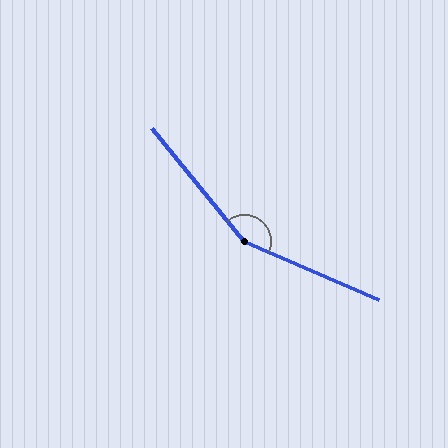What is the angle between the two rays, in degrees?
Approximately 153 degrees.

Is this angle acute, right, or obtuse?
It is obtuse.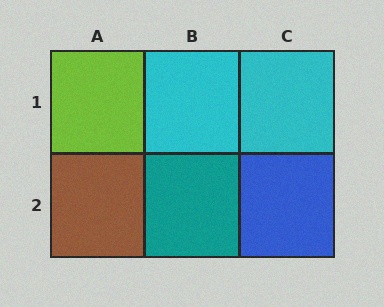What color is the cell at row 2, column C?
Blue.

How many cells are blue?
1 cell is blue.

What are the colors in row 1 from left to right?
Lime, cyan, cyan.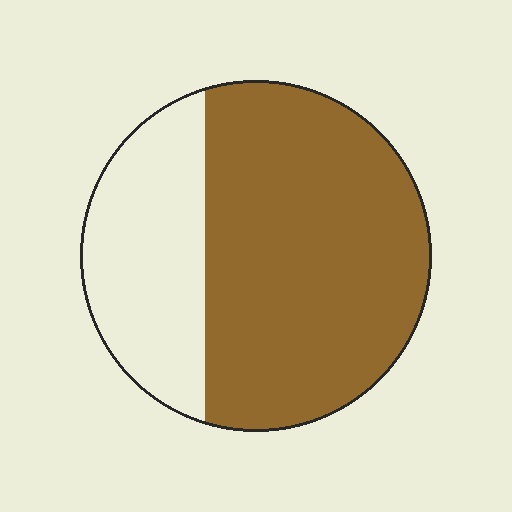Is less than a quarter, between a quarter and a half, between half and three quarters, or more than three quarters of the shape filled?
Between half and three quarters.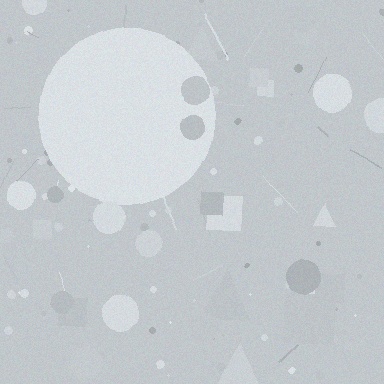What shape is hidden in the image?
A circle is hidden in the image.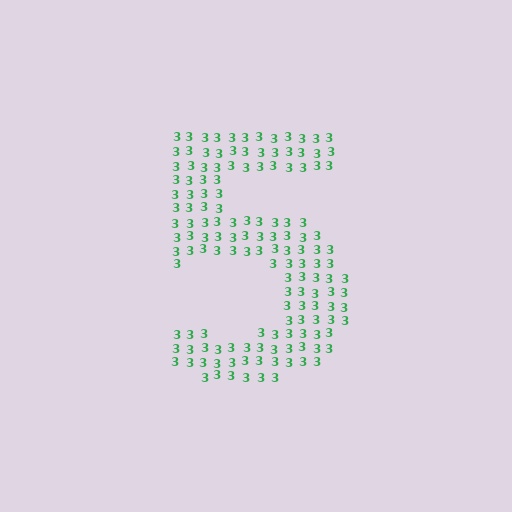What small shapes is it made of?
It is made of small digit 3's.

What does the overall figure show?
The overall figure shows the digit 5.